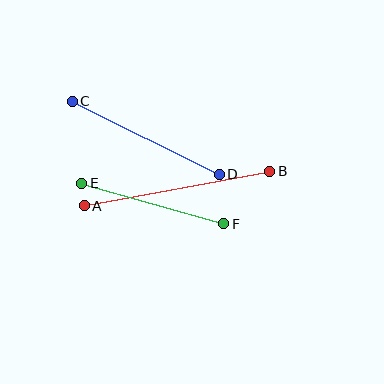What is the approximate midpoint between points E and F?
The midpoint is at approximately (153, 203) pixels.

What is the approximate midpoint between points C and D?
The midpoint is at approximately (146, 138) pixels.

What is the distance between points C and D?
The distance is approximately 164 pixels.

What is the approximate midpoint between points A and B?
The midpoint is at approximately (177, 188) pixels.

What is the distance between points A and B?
The distance is approximately 189 pixels.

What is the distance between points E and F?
The distance is approximately 147 pixels.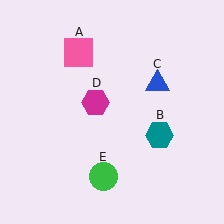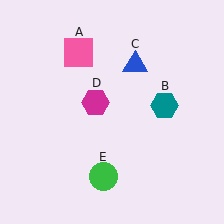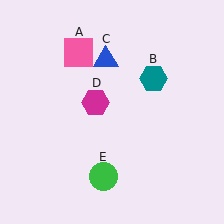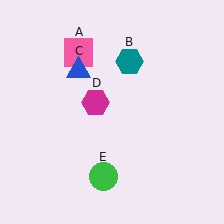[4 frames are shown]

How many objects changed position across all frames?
2 objects changed position: teal hexagon (object B), blue triangle (object C).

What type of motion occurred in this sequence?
The teal hexagon (object B), blue triangle (object C) rotated counterclockwise around the center of the scene.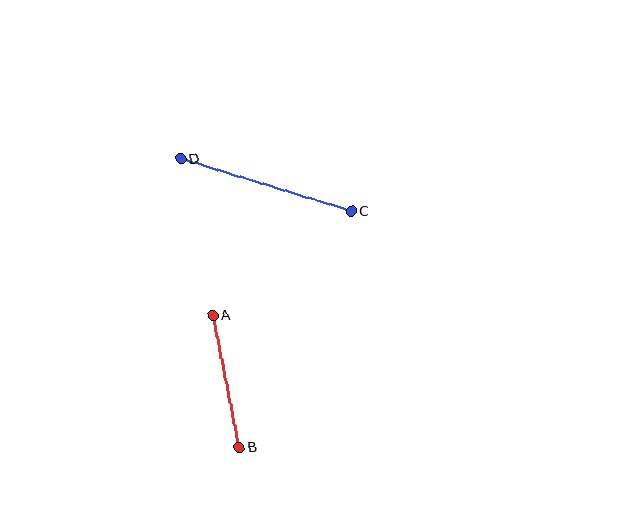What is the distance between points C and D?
The distance is approximately 179 pixels.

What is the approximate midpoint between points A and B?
The midpoint is at approximately (226, 382) pixels.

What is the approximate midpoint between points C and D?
The midpoint is at approximately (266, 185) pixels.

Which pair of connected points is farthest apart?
Points C and D are farthest apart.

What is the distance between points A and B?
The distance is approximately 135 pixels.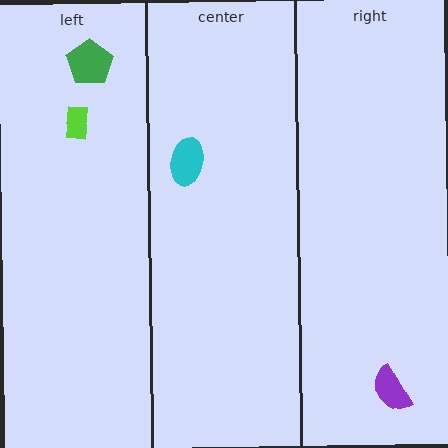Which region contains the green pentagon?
The left region.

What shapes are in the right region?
The purple semicircle.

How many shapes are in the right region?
1.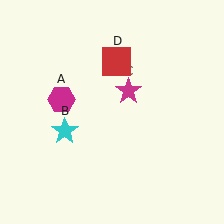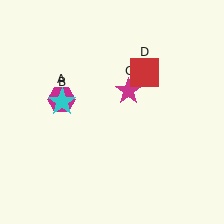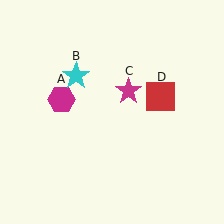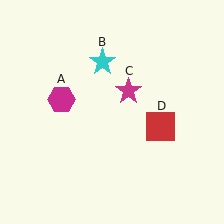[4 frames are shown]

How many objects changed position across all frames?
2 objects changed position: cyan star (object B), red square (object D).